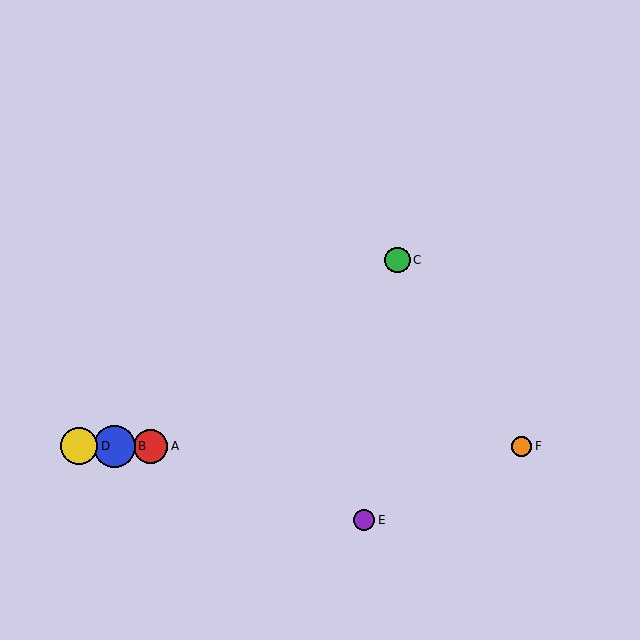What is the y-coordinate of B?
Object B is at y≈446.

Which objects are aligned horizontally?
Objects A, B, D, F are aligned horizontally.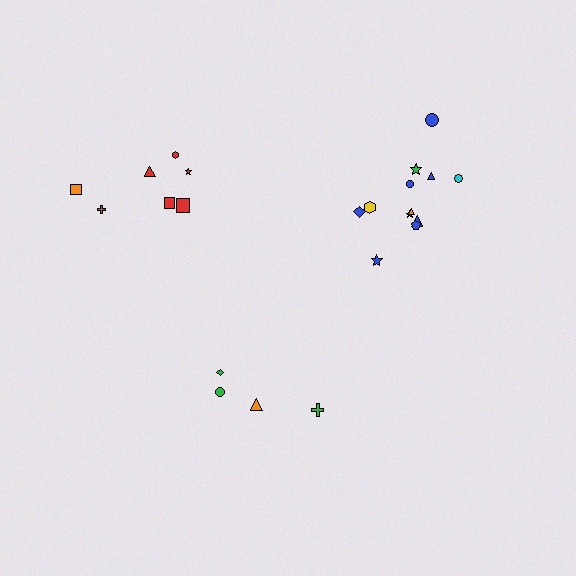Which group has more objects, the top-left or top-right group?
The top-right group.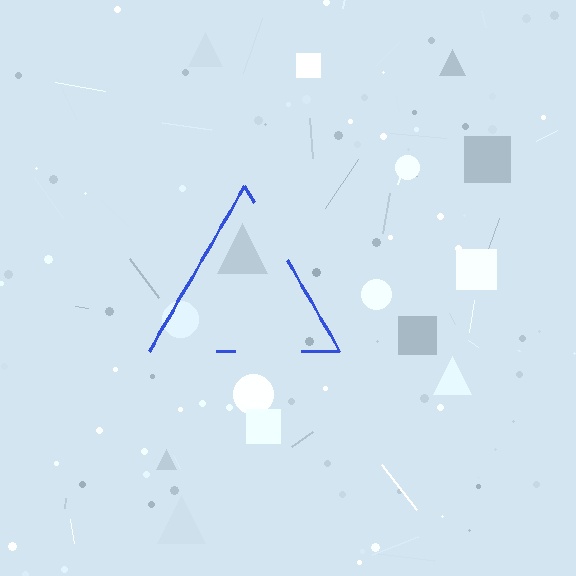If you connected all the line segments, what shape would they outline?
They would outline a triangle.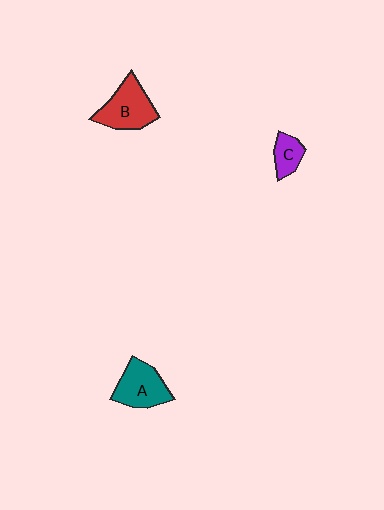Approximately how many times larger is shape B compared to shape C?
Approximately 2.1 times.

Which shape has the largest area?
Shape B (red).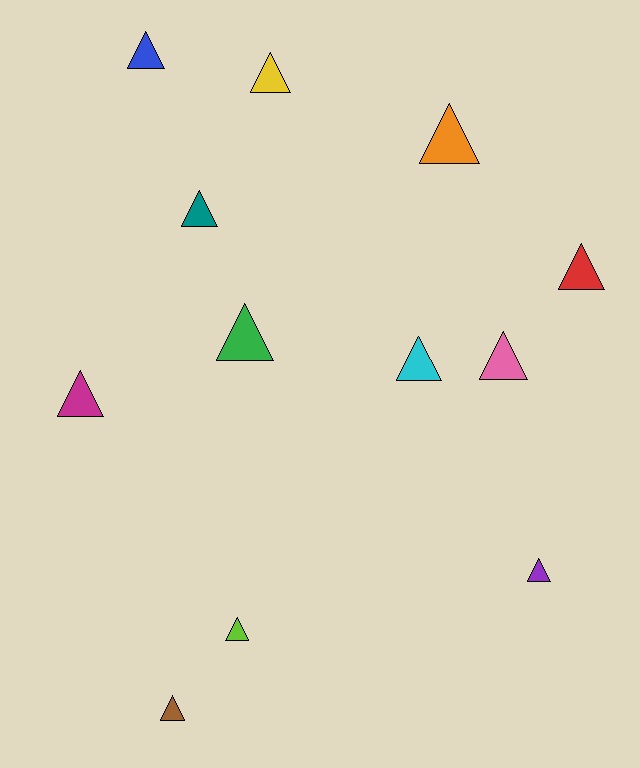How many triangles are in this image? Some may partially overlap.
There are 12 triangles.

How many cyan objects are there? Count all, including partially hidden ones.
There is 1 cyan object.